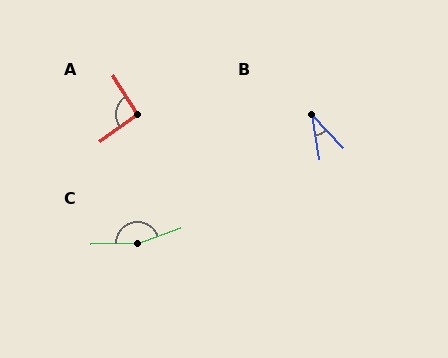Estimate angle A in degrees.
Approximately 93 degrees.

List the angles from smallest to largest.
B (34°), A (93°), C (160°).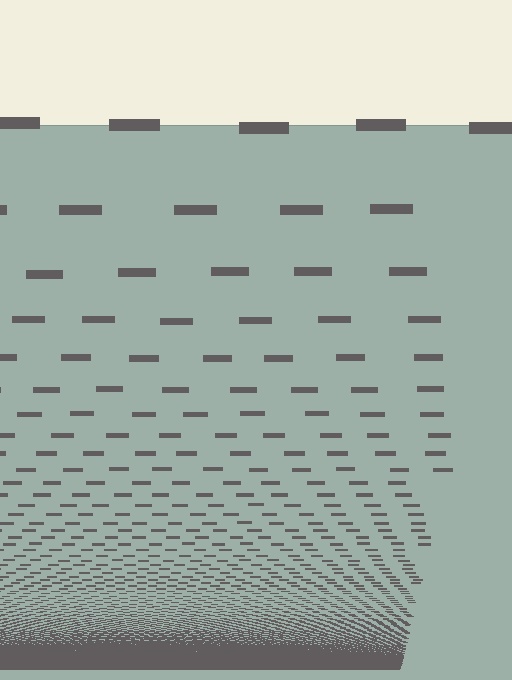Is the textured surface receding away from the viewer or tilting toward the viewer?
The surface appears to tilt toward the viewer. Texture elements get larger and sparser toward the top.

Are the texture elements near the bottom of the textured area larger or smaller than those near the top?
Smaller. The gradient is inverted — elements near the bottom are smaller and denser.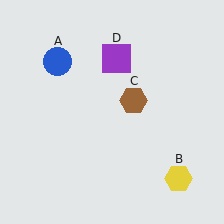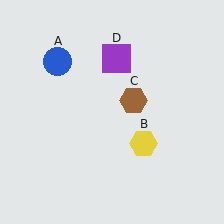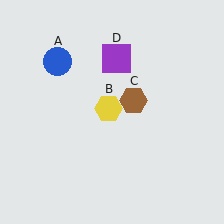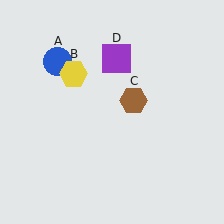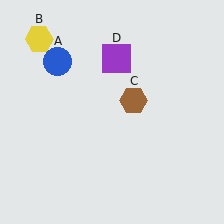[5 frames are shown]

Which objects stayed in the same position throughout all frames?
Blue circle (object A) and brown hexagon (object C) and purple square (object D) remained stationary.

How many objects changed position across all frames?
1 object changed position: yellow hexagon (object B).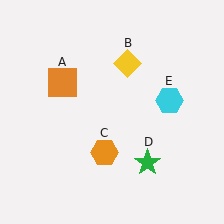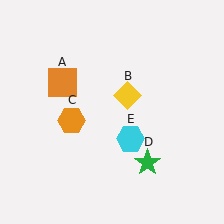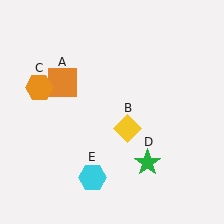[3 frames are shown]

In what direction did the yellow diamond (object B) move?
The yellow diamond (object B) moved down.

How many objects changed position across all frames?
3 objects changed position: yellow diamond (object B), orange hexagon (object C), cyan hexagon (object E).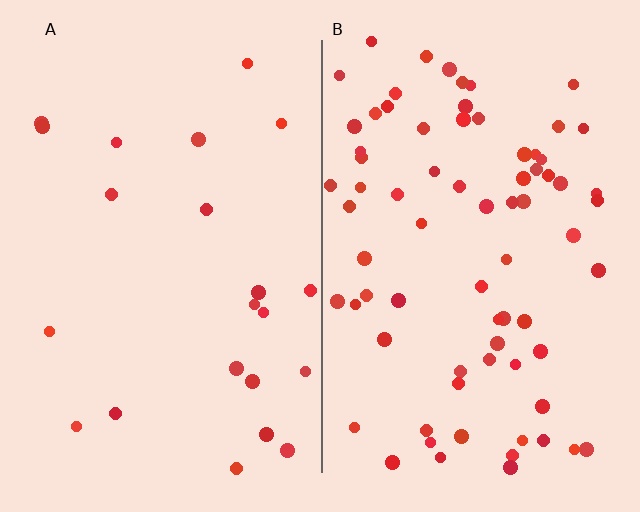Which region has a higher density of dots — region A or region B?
B (the right).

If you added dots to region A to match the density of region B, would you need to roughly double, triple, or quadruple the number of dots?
Approximately triple.